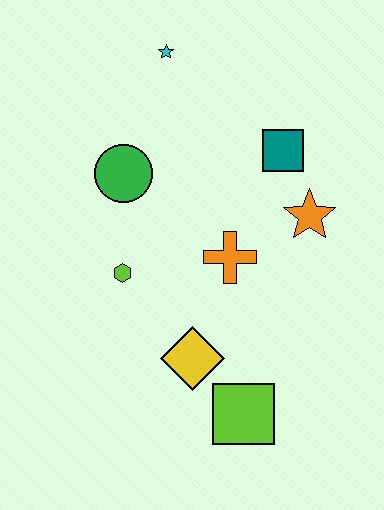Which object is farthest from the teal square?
The lime square is farthest from the teal square.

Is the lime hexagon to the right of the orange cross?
No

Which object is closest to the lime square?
The yellow diamond is closest to the lime square.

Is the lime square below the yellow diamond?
Yes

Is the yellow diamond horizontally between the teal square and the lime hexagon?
Yes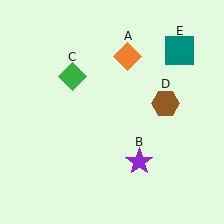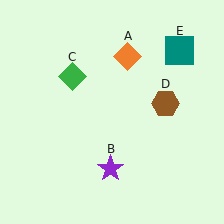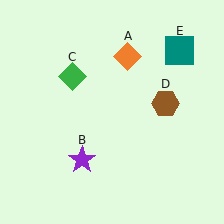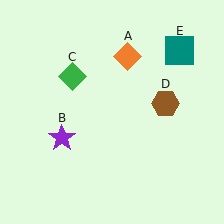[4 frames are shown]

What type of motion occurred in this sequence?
The purple star (object B) rotated clockwise around the center of the scene.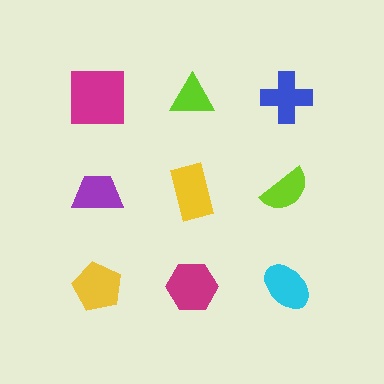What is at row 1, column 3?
A blue cross.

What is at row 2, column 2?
A yellow rectangle.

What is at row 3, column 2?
A magenta hexagon.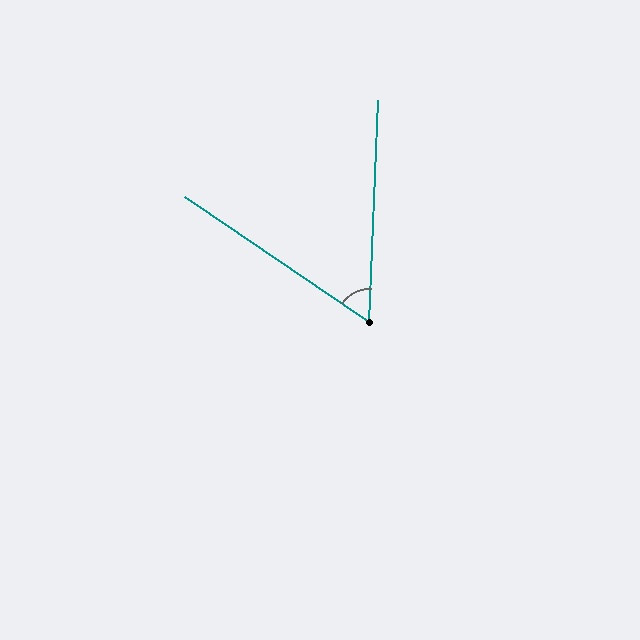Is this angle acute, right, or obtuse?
It is acute.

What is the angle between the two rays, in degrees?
Approximately 58 degrees.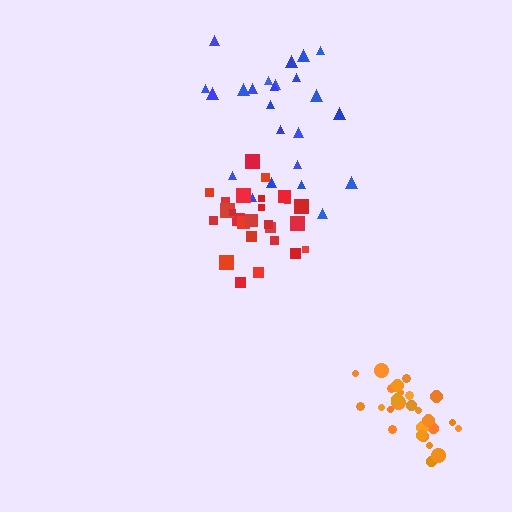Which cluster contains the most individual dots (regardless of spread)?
Orange (26).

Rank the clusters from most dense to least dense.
red, orange, blue.